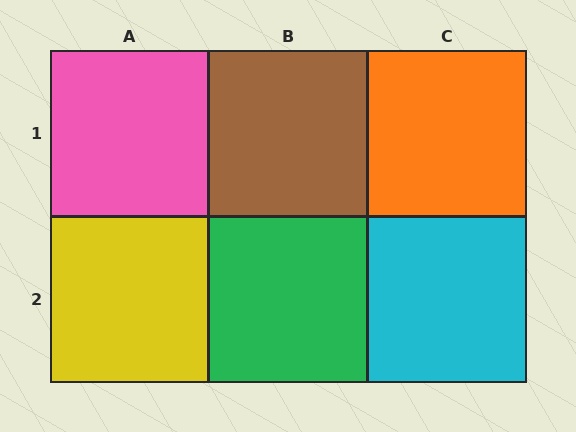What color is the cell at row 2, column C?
Cyan.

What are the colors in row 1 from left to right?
Pink, brown, orange.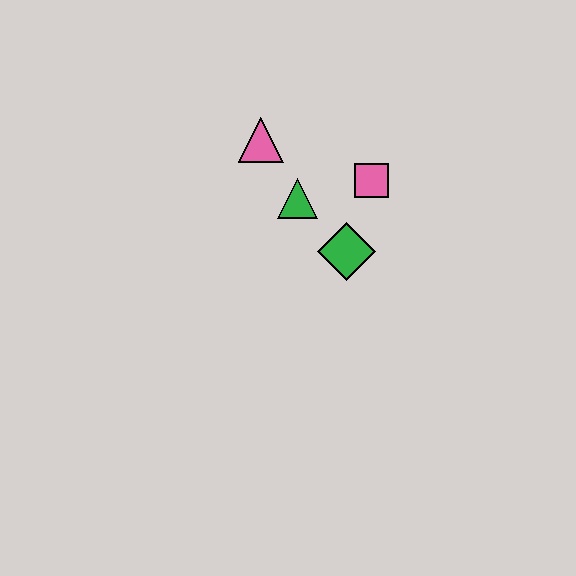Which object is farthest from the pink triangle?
The green diamond is farthest from the pink triangle.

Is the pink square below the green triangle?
No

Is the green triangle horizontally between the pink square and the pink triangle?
Yes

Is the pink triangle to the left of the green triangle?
Yes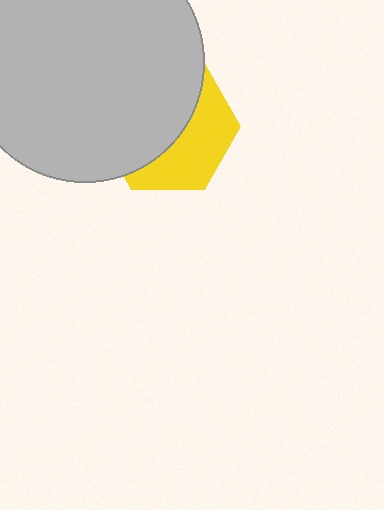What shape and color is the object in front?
The object in front is a light gray circle.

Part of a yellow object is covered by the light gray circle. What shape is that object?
It is a hexagon.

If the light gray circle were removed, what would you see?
You would see the complete yellow hexagon.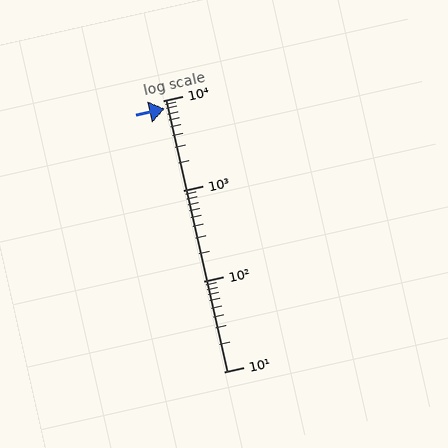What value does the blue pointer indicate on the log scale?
The pointer indicates approximately 8100.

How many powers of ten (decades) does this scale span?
The scale spans 3 decades, from 10 to 10000.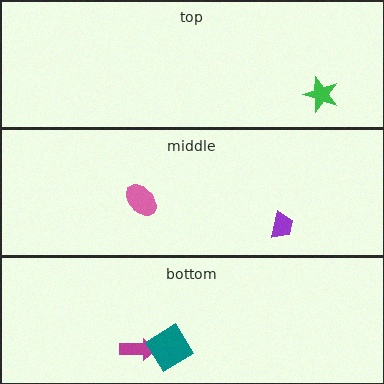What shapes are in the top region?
The green star.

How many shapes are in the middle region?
2.